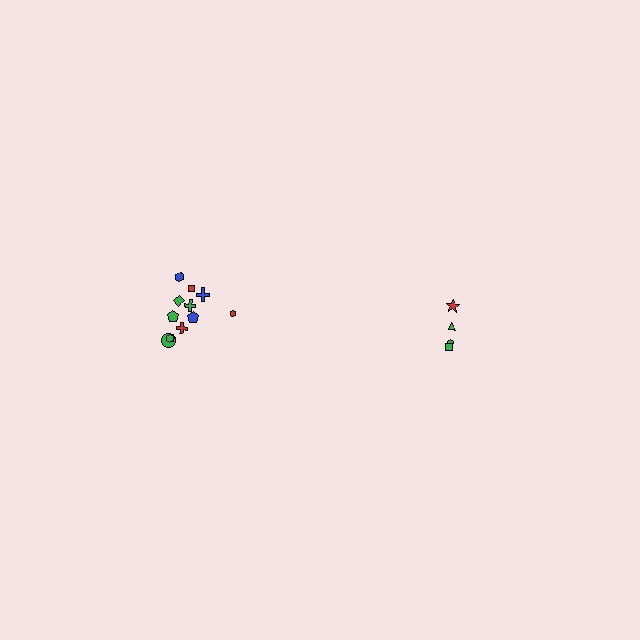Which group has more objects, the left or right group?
The left group.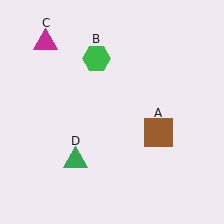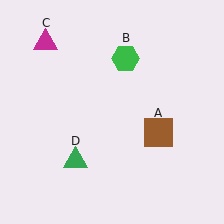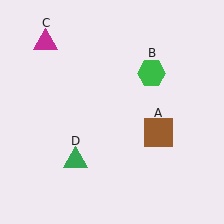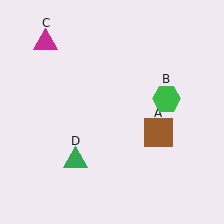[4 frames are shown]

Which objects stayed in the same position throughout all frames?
Brown square (object A) and magenta triangle (object C) and green triangle (object D) remained stationary.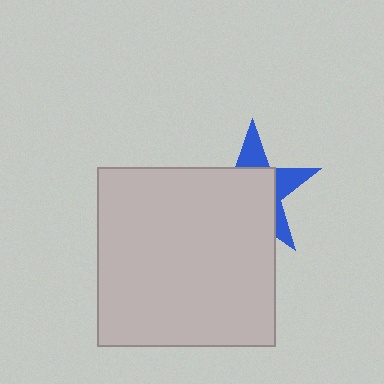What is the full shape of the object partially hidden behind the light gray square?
The partially hidden object is a blue star.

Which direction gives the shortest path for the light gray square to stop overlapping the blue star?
Moving toward the lower-left gives the shortest separation.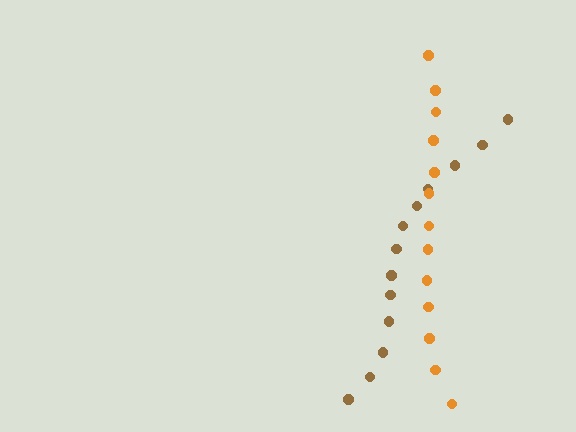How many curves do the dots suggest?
There are 2 distinct paths.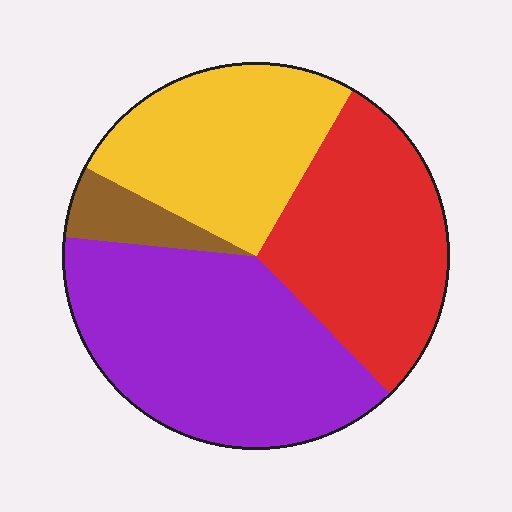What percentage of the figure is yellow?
Yellow takes up between a sixth and a third of the figure.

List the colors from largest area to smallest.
From largest to smallest: purple, red, yellow, brown.